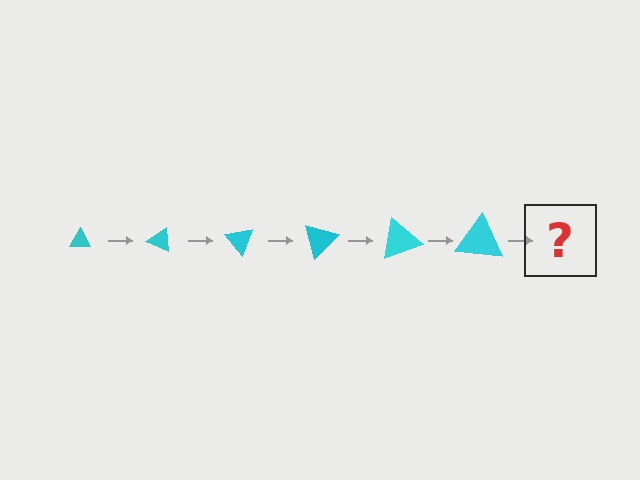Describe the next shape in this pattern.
It should be a triangle, larger than the previous one and rotated 150 degrees from the start.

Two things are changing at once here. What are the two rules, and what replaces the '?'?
The two rules are that the triangle grows larger each step and it rotates 25 degrees each step. The '?' should be a triangle, larger than the previous one and rotated 150 degrees from the start.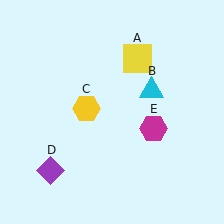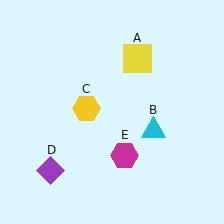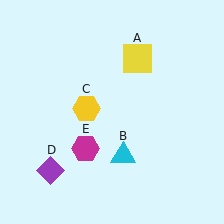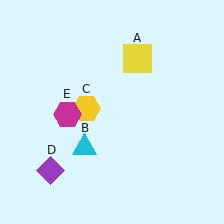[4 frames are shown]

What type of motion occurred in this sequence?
The cyan triangle (object B), magenta hexagon (object E) rotated clockwise around the center of the scene.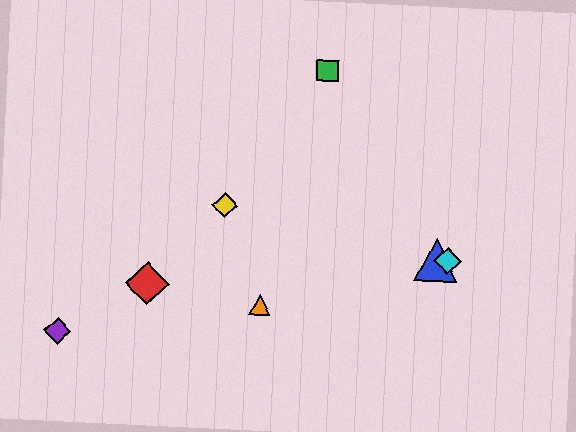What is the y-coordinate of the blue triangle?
The blue triangle is at y≈260.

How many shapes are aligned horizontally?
2 shapes (the blue triangle, the cyan diamond) are aligned horizontally.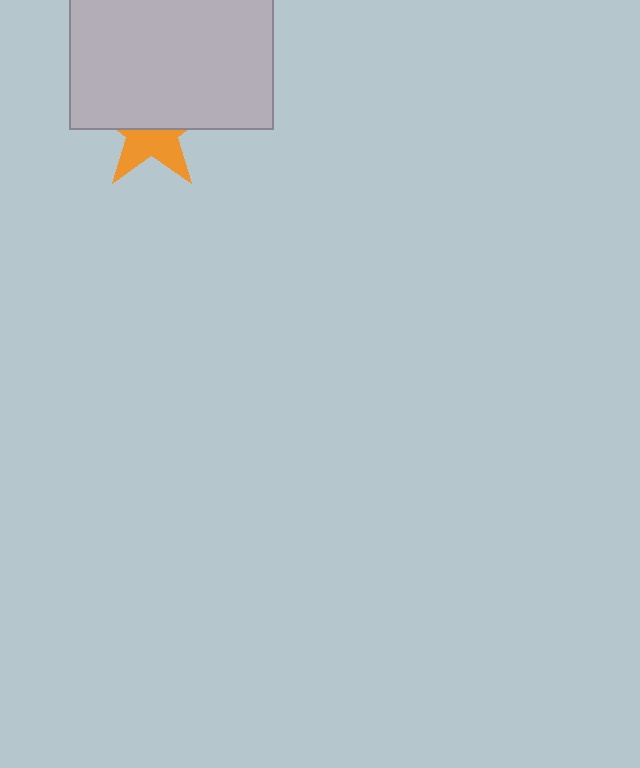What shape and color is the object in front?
The object in front is a light gray rectangle.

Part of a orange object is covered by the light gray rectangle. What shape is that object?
It is a star.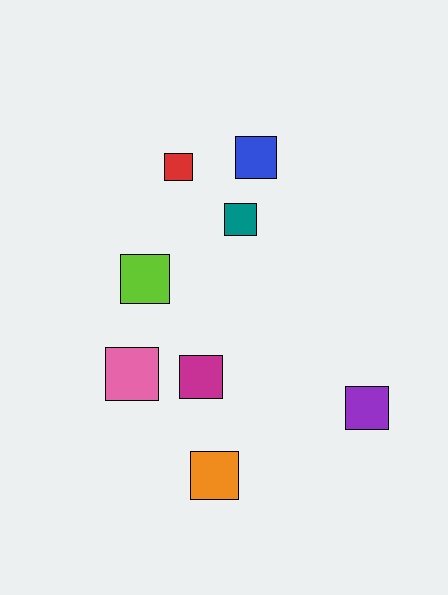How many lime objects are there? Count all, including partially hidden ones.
There is 1 lime object.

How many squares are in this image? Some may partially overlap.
There are 8 squares.